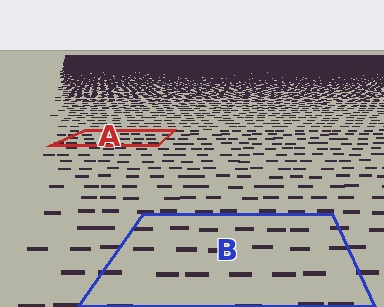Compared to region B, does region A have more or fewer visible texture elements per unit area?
Region A has more texture elements per unit area — they are packed more densely because it is farther away.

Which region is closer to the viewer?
Region B is closer. The texture elements there are larger and more spread out.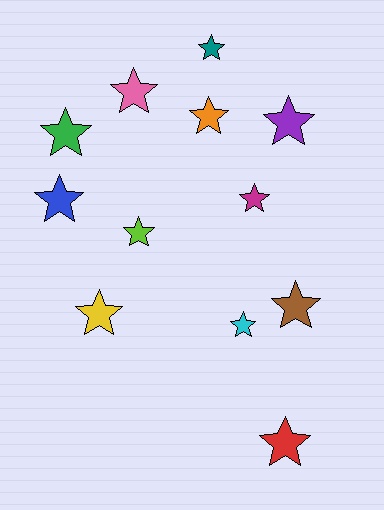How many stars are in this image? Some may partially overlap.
There are 12 stars.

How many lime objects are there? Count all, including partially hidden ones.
There is 1 lime object.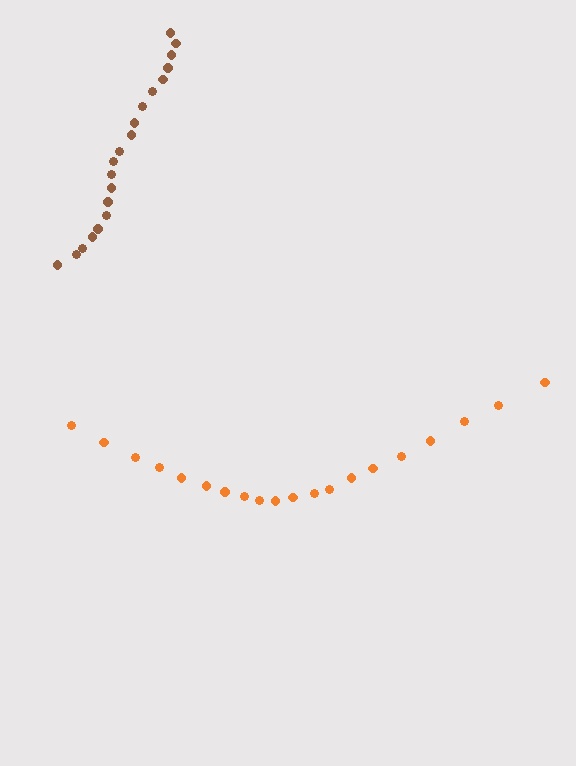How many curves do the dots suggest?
There are 2 distinct paths.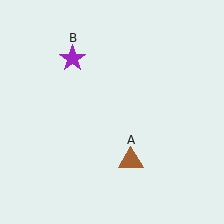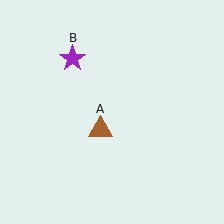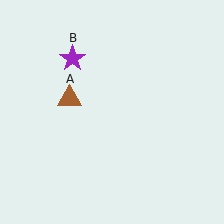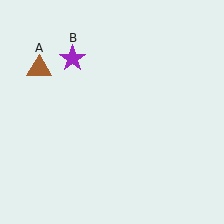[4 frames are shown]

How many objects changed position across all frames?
1 object changed position: brown triangle (object A).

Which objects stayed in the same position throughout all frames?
Purple star (object B) remained stationary.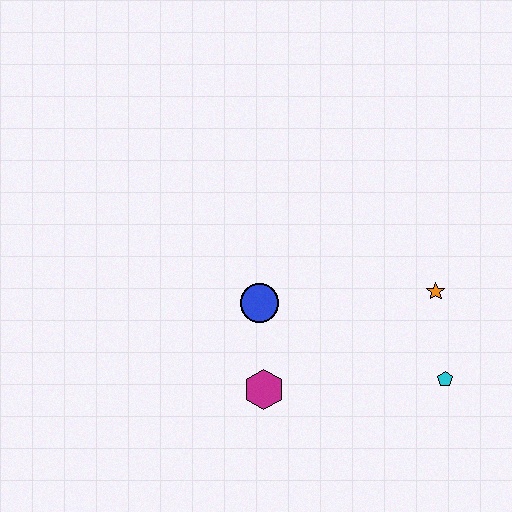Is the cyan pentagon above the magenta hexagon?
Yes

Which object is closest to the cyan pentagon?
The orange star is closest to the cyan pentagon.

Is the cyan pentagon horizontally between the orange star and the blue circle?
No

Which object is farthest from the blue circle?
The cyan pentagon is farthest from the blue circle.